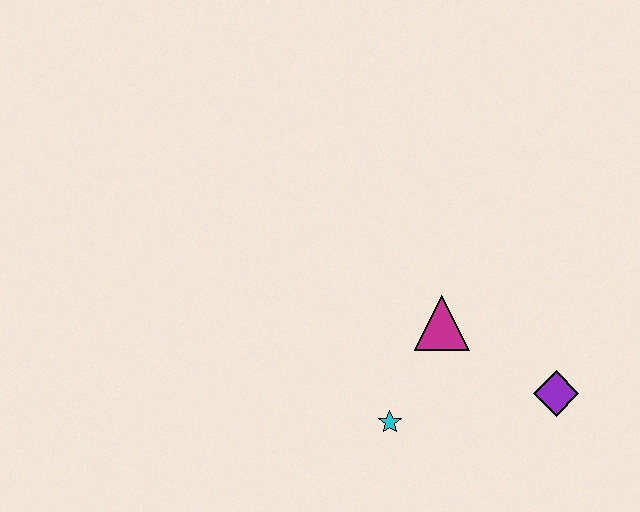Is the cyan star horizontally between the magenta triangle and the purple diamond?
No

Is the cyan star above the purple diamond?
No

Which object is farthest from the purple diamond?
The cyan star is farthest from the purple diamond.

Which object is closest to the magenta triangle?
The cyan star is closest to the magenta triangle.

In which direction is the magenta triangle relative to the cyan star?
The magenta triangle is above the cyan star.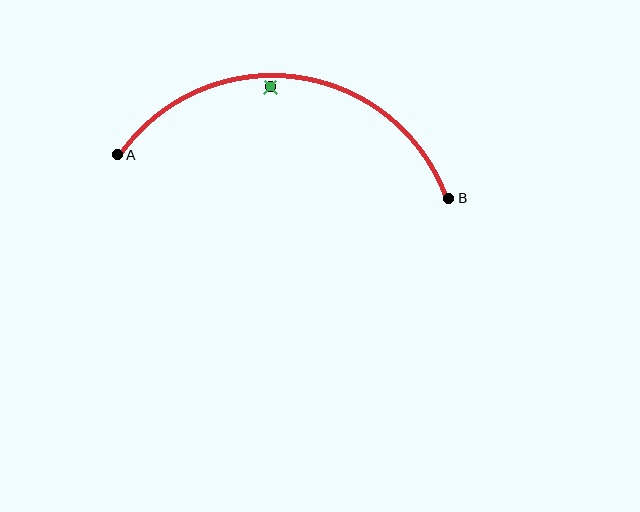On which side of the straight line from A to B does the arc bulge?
The arc bulges above the straight line connecting A and B.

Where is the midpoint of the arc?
The arc midpoint is the point on the curve farthest from the straight line joining A and B. It sits above that line.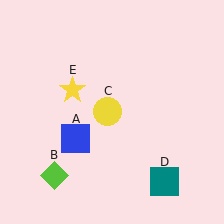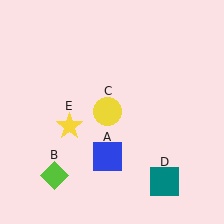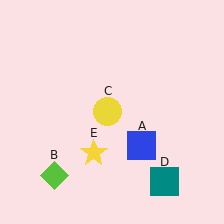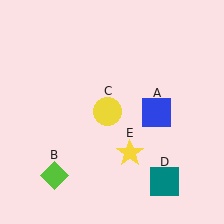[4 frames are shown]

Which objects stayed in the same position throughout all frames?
Lime diamond (object B) and yellow circle (object C) and teal square (object D) remained stationary.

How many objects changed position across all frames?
2 objects changed position: blue square (object A), yellow star (object E).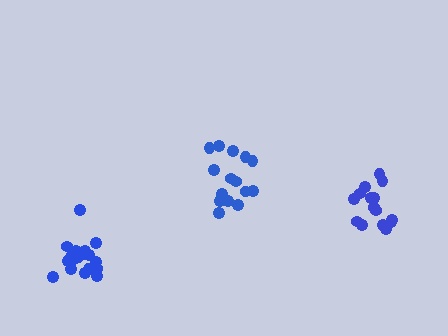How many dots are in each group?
Group 1: 19 dots, Group 2: 15 dots, Group 3: 15 dots (49 total).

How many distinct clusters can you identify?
There are 3 distinct clusters.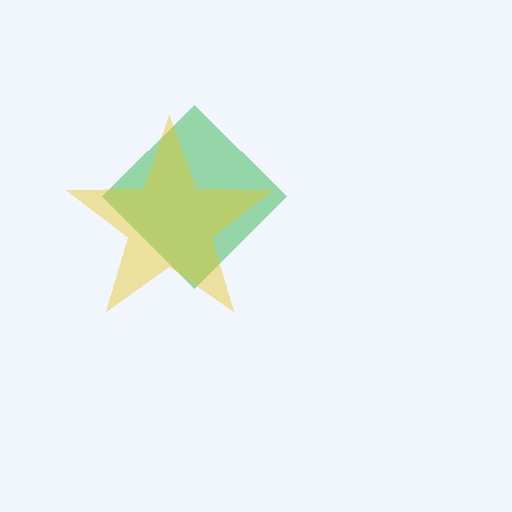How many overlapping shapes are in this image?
There are 2 overlapping shapes in the image.